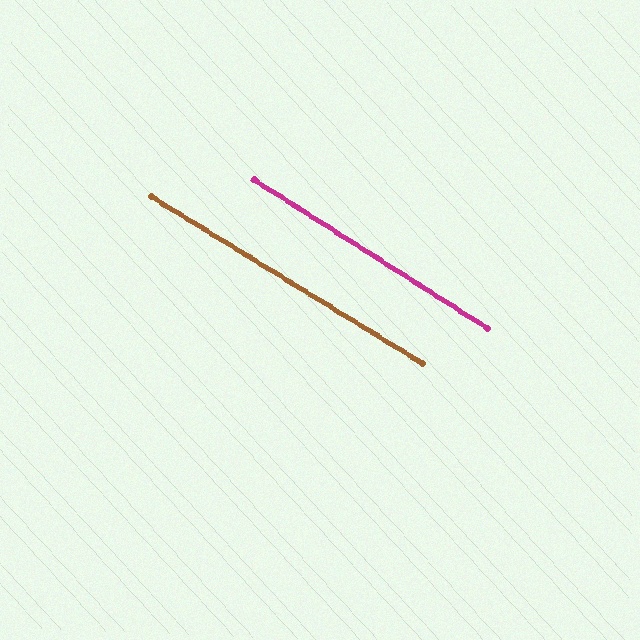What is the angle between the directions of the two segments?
Approximately 1 degree.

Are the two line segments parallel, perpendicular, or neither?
Parallel — their directions differ by only 0.9°.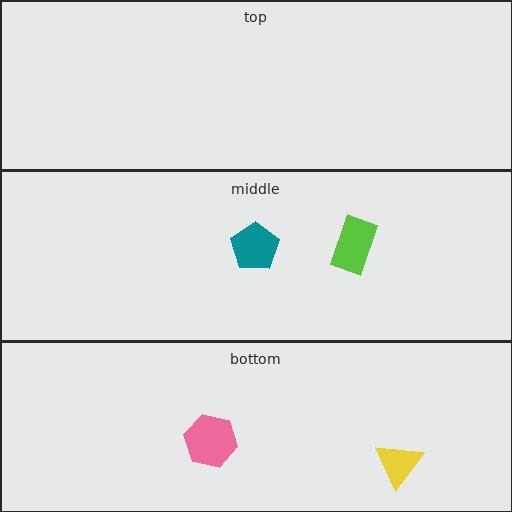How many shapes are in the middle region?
2.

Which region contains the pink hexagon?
The bottom region.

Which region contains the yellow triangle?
The bottom region.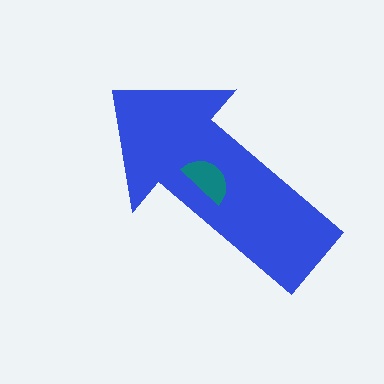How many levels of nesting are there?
2.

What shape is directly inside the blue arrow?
The teal semicircle.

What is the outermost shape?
The blue arrow.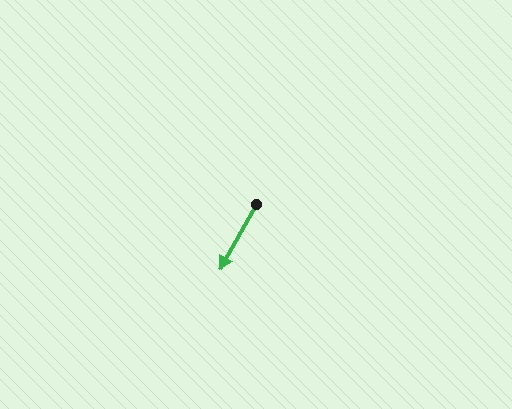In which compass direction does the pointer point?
Southwest.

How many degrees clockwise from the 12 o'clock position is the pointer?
Approximately 209 degrees.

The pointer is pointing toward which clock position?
Roughly 7 o'clock.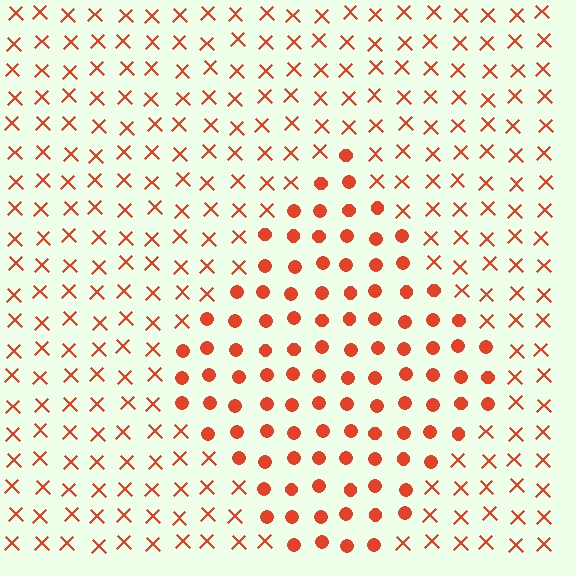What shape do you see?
I see a diamond.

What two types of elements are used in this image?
The image uses circles inside the diamond region and X marks outside it.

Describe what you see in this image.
The image is filled with small red elements arranged in a uniform grid. A diamond-shaped region contains circles, while the surrounding area contains X marks. The boundary is defined purely by the change in element shape.